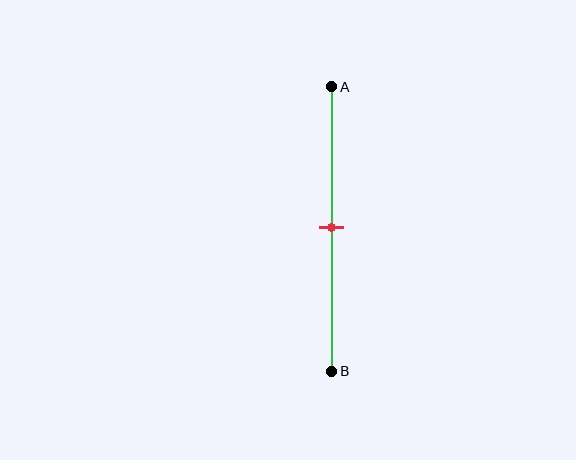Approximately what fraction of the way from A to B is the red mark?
The red mark is approximately 50% of the way from A to B.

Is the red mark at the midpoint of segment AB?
Yes, the mark is approximately at the midpoint.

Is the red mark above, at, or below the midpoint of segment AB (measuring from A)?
The red mark is approximately at the midpoint of segment AB.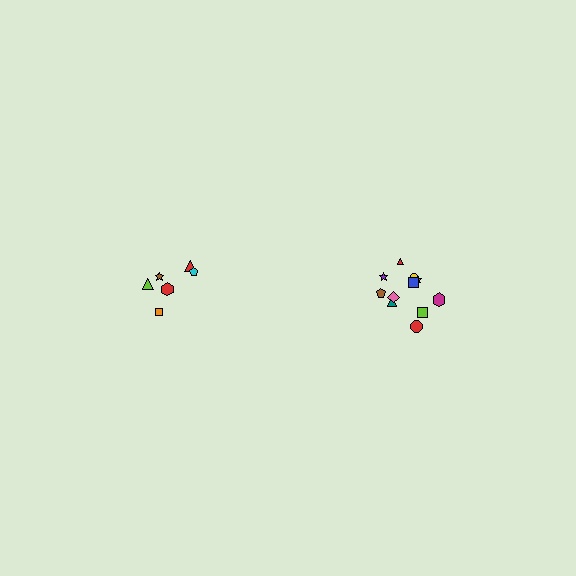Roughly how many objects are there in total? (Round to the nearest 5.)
Roughly 20 objects in total.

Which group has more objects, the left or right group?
The right group.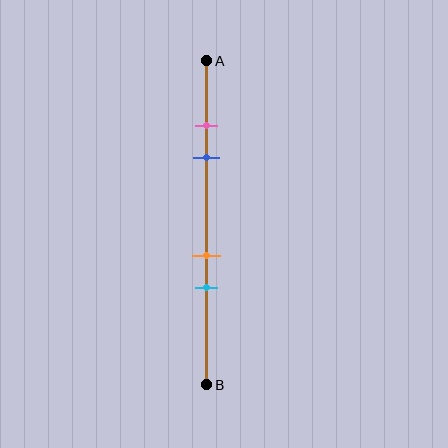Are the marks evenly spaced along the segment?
No, the marks are not evenly spaced.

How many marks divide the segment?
There are 4 marks dividing the segment.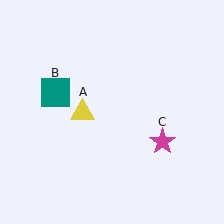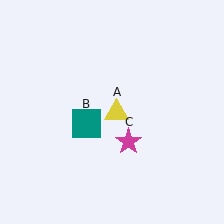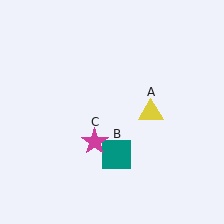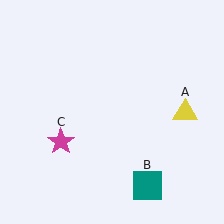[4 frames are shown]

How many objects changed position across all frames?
3 objects changed position: yellow triangle (object A), teal square (object B), magenta star (object C).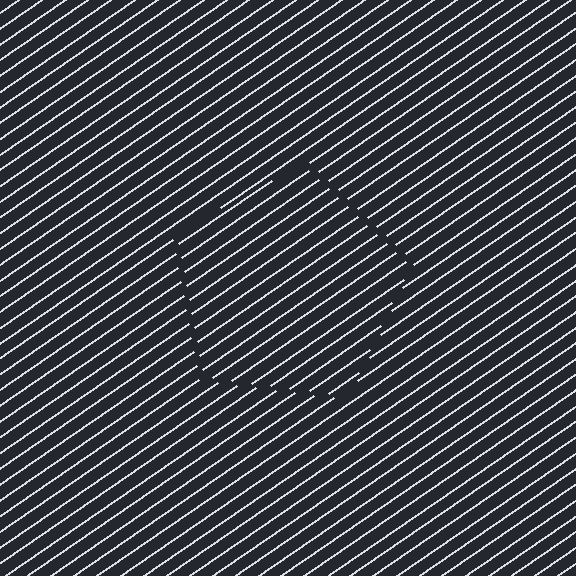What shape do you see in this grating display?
An illusory pentagon. The interior of the shape contains the same grating, shifted by half a period — the contour is defined by the phase discontinuity where line-ends from the inner and outer gratings abut.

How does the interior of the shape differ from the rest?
The interior of the shape contains the same grating, shifted by half a period — the contour is defined by the phase discontinuity where line-ends from the inner and outer gratings abut.